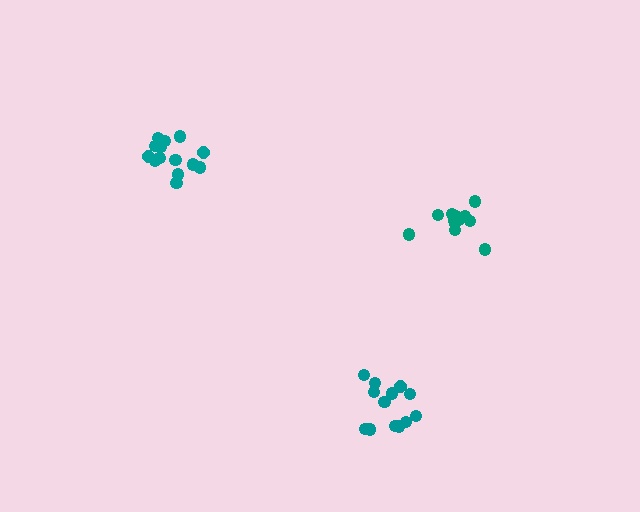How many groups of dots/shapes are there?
There are 3 groups.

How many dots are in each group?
Group 1: 14 dots, Group 2: 13 dots, Group 3: 13 dots (40 total).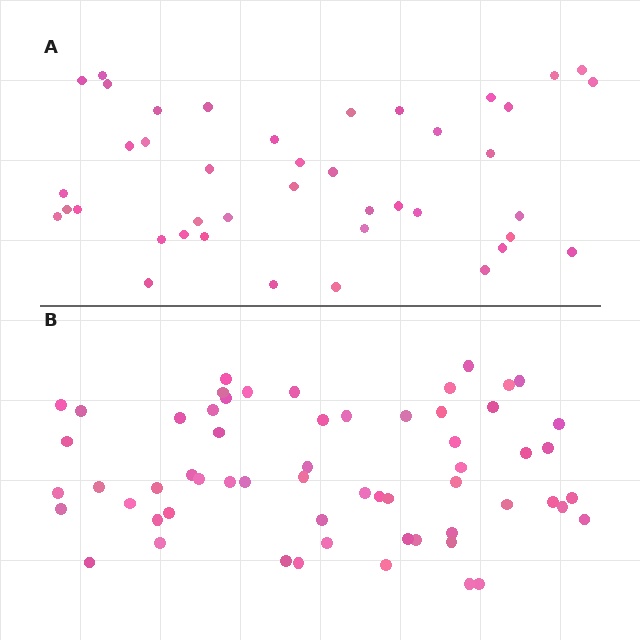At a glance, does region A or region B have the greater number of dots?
Region B (the bottom region) has more dots.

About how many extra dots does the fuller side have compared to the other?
Region B has approximately 20 more dots than region A.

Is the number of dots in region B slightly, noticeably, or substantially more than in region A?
Region B has noticeably more, but not dramatically so. The ratio is roughly 1.4 to 1.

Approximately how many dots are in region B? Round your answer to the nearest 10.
About 60 dots.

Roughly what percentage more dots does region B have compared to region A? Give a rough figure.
About 45% more.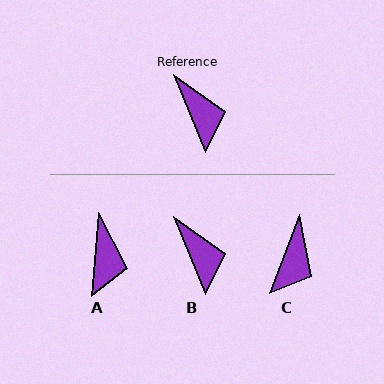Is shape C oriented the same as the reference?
No, it is off by about 43 degrees.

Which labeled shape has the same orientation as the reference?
B.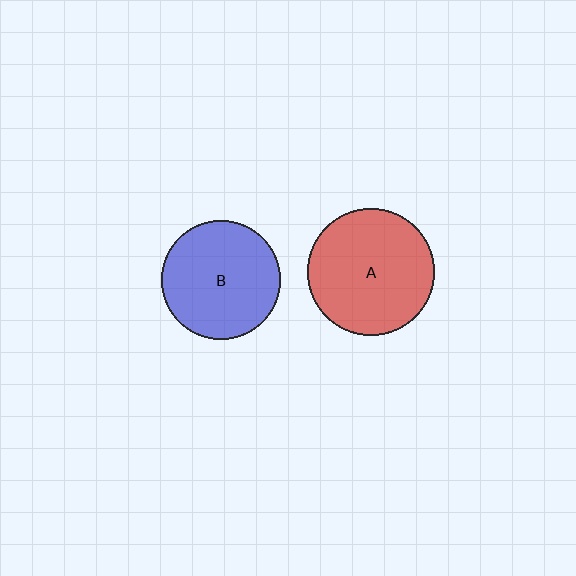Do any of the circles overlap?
No, none of the circles overlap.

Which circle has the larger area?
Circle A (red).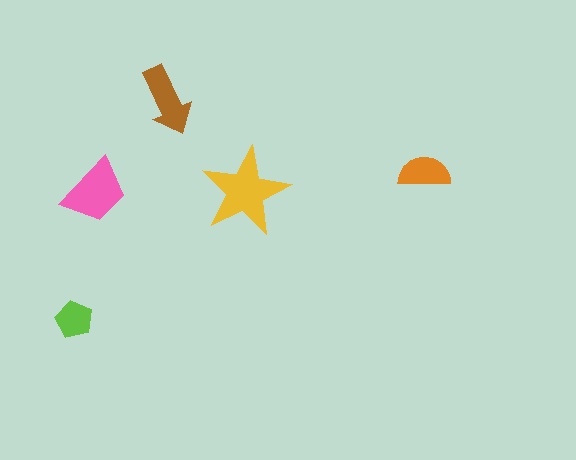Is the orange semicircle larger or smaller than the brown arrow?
Smaller.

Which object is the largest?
The yellow star.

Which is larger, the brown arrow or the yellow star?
The yellow star.